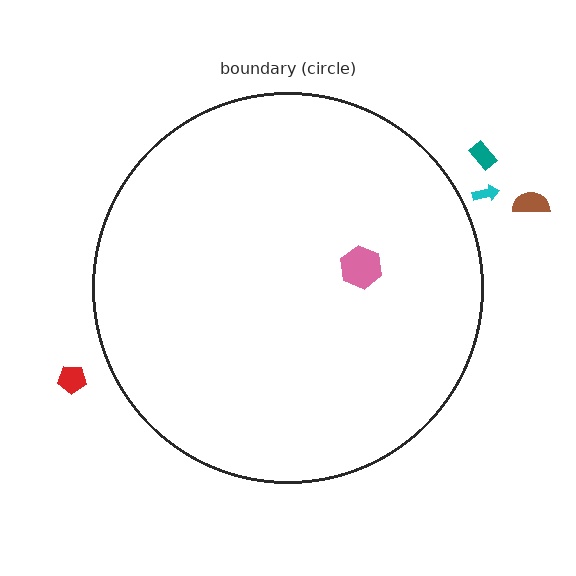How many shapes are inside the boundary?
1 inside, 4 outside.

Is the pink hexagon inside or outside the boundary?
Inside.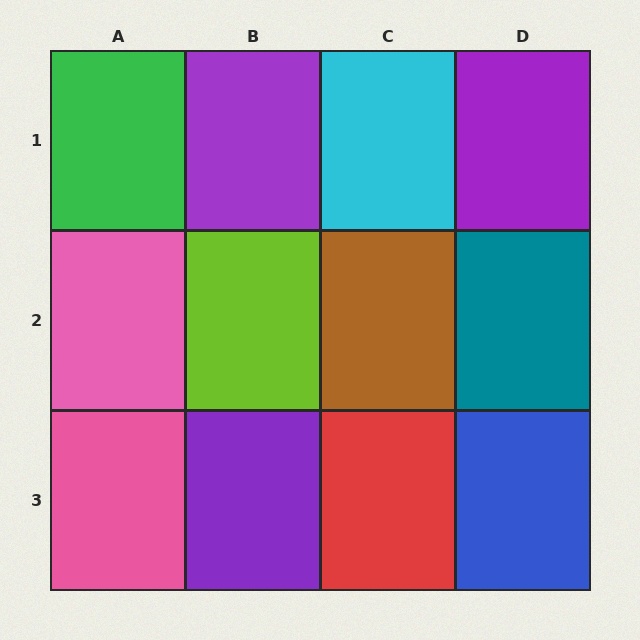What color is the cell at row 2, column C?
Brown.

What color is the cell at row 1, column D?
Purple.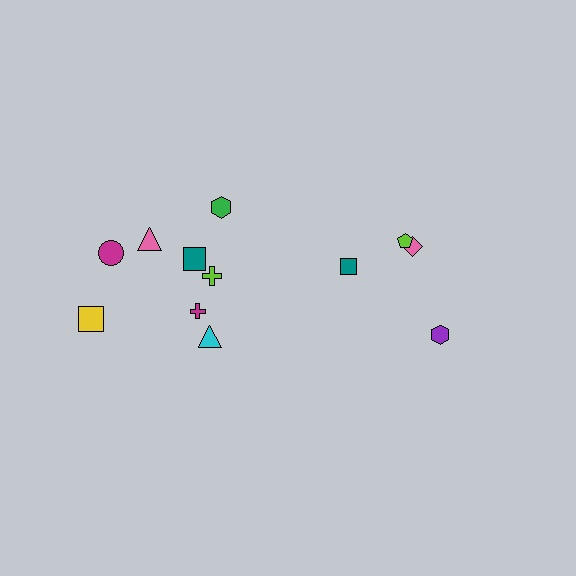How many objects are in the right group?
There are 4 objects.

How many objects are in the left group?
There are 8 objects.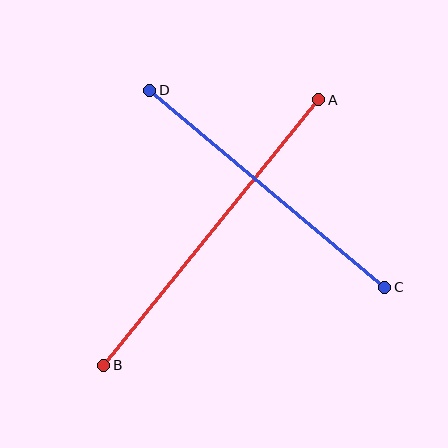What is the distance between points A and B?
The distance is approximately 342 pixels.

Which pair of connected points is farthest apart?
Points A and B are farthest apart.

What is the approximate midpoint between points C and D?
The midpoint is at approximately (267, 189) pixels.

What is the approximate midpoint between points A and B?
The midpoint is at approximately (211, 233) pixels.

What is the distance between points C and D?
The distance is approximately 306 pixels.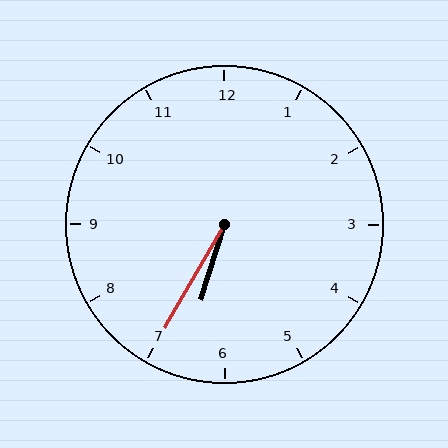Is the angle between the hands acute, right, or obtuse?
It is acute.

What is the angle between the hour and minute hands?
Approximately 12 degrees.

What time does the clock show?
6:35.